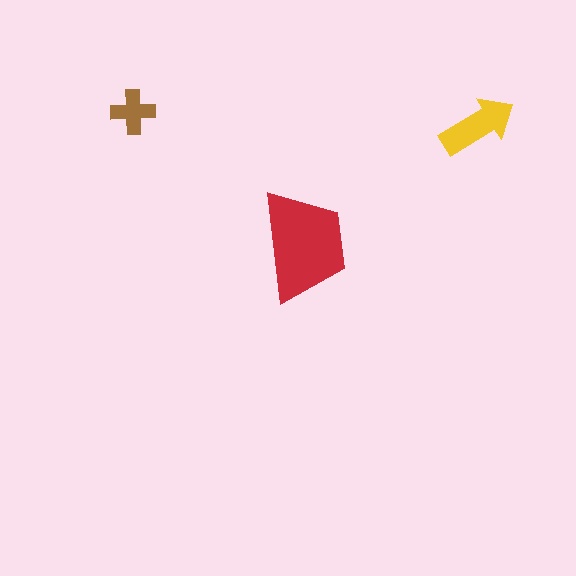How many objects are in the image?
There are 3 objects in the image.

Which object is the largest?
The red trapezoid.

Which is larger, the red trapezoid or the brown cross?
The red trapezoid.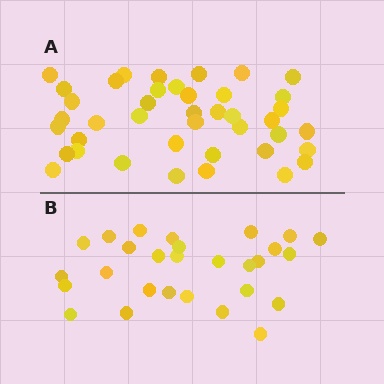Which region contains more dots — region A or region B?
Region A (the top region) has more dots.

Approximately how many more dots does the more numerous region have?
Region A has approximately 15 more dots than region B.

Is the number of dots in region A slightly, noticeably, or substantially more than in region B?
Region A has substantially more. The ratio is roughly 1.5 to 1.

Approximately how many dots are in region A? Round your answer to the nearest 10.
About 40 dots. (The exact count is 41, which rounds to 40.)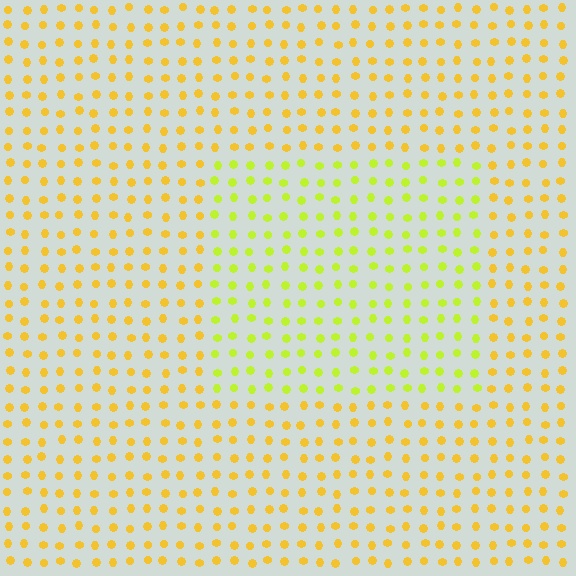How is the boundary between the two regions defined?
The boundary is defined purely by a slight shift in hue (about 32 degrees). Spacing, size, and orientation are identical on both sides.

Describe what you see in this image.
The image is filled with small yellow elements in a uniform arrangement. A rectangle-shaped region is visible where the elements are tinted to a slightly different hue, forming a subtle color boundary.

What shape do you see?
I see a rectangle.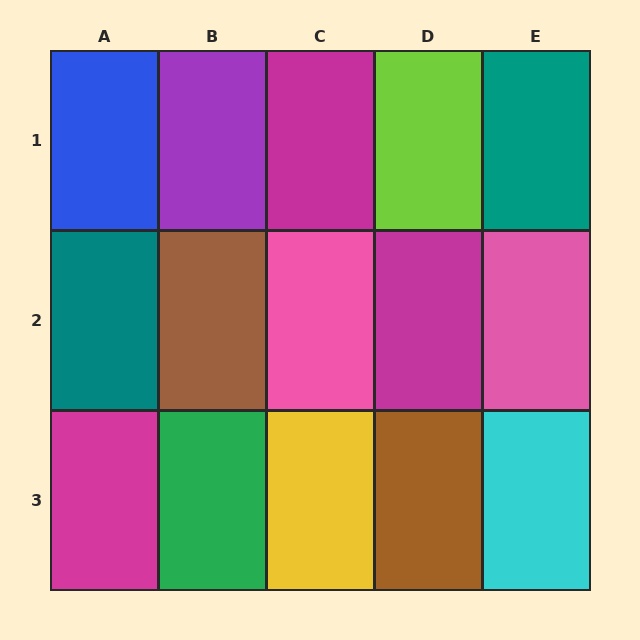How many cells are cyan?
1 cell is cyan.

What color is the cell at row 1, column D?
Lime.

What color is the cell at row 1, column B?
Purple.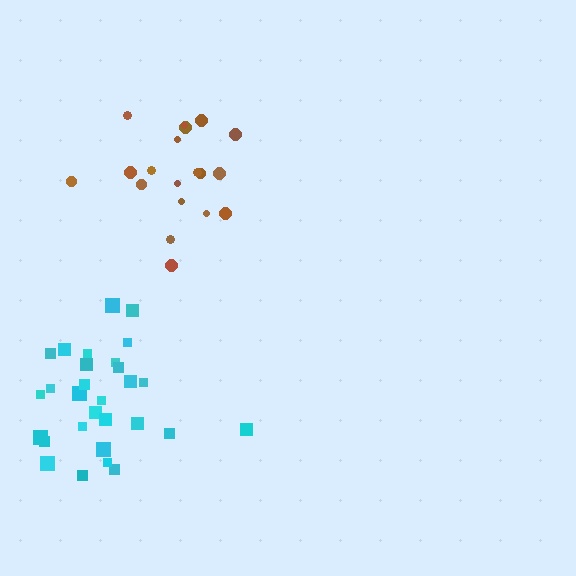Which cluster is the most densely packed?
Cyan.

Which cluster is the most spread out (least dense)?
Brown.